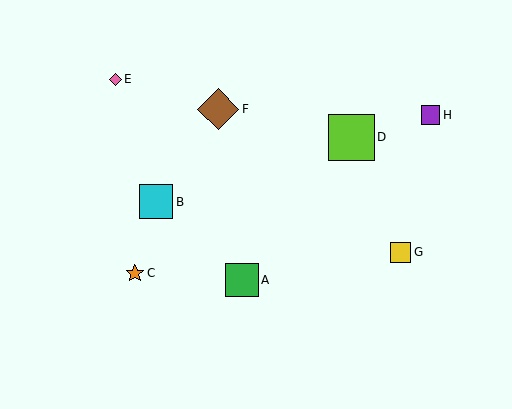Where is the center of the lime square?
The center of the lime square is at (351, 137).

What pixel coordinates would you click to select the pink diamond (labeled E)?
Click at (115, 79) to select the pink diamond E.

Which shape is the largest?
The lime square (labeled D) is the largest.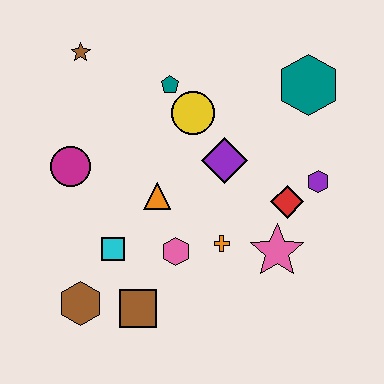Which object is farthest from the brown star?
The pink star is farthest from the brown star.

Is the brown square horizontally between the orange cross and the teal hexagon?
No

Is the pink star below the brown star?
Yes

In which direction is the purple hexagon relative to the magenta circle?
The purple hexagon is to the right of the magenta circle.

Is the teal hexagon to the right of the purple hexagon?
No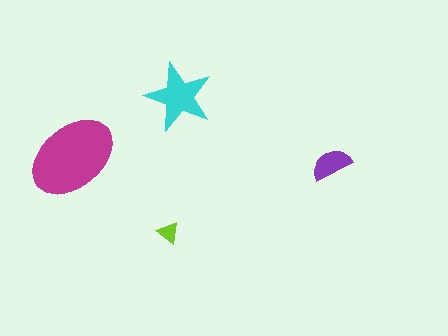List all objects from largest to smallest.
The magenta ellipse, the cyan star, the purple semicircle, the lime triangle.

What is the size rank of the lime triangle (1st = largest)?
4th.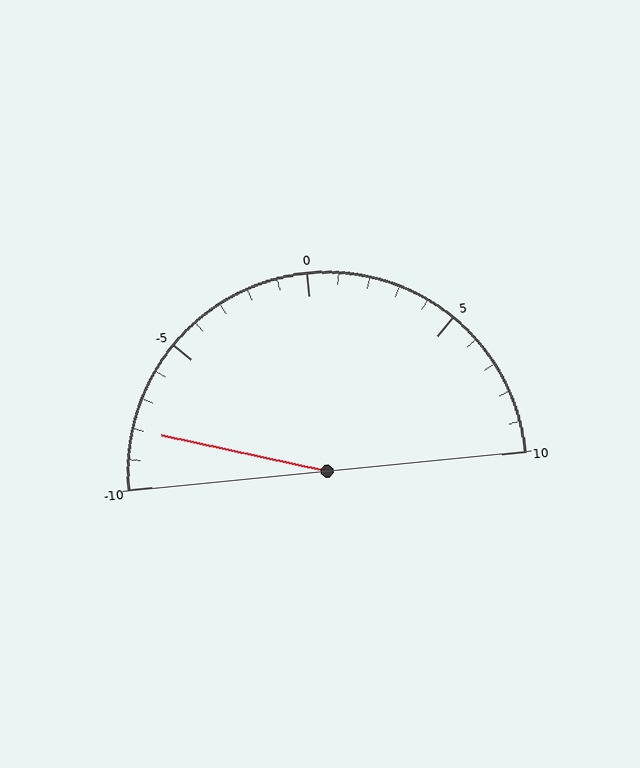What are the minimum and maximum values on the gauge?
The gauge ranges from -10 to 10.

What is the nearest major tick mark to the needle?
The nearest major tick mark is -10.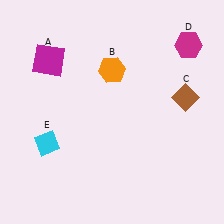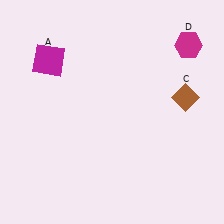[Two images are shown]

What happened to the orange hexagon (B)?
The orange hexagon (B) was removed in Image 2. It was in the top-left area of Image 1.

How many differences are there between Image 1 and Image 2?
There are 2 differences between the two images.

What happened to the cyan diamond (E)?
The cyan diamond (E) was removed in Image 2. It was in the bottom-left area of Image 1.